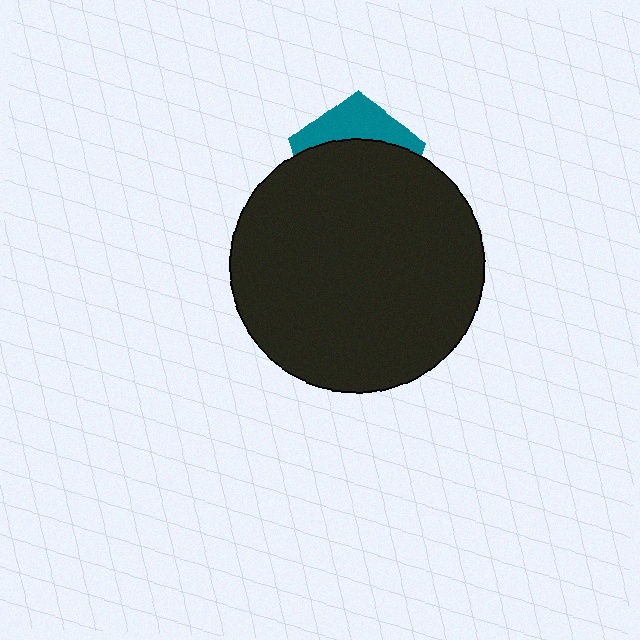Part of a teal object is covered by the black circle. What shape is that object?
It is a pentagon.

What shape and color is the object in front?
The object in front is a black circle.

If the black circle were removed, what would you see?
You would see the complete teal pentagon.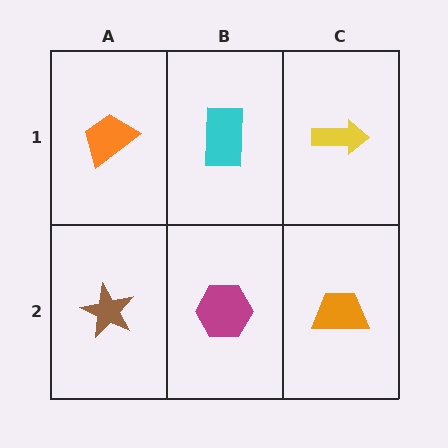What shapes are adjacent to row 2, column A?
An orange trapezoid (row 1, column A), a magenta hexagon (row 2, column B).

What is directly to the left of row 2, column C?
A magenta hexagon.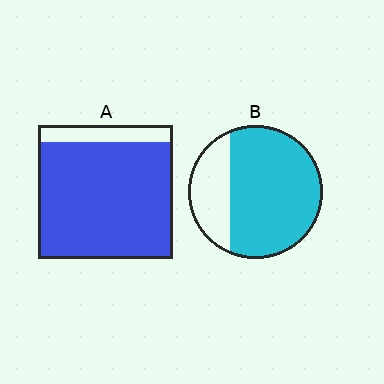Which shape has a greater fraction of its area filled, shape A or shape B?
Shape A.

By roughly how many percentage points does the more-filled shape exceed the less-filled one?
By roughly 15 percentage points (A over B).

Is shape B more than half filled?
Yes.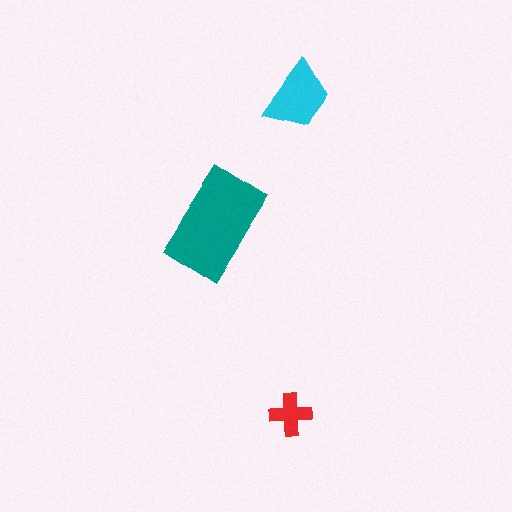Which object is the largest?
The teal rectangle.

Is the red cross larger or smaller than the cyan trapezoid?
Smaller.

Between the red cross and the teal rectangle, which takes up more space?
The teal rectangle.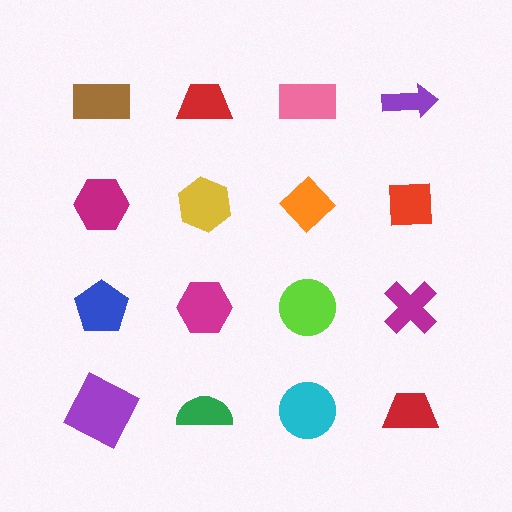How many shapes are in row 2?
4 shapes.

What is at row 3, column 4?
A magenta cross.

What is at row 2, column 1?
A magenta hexagon.